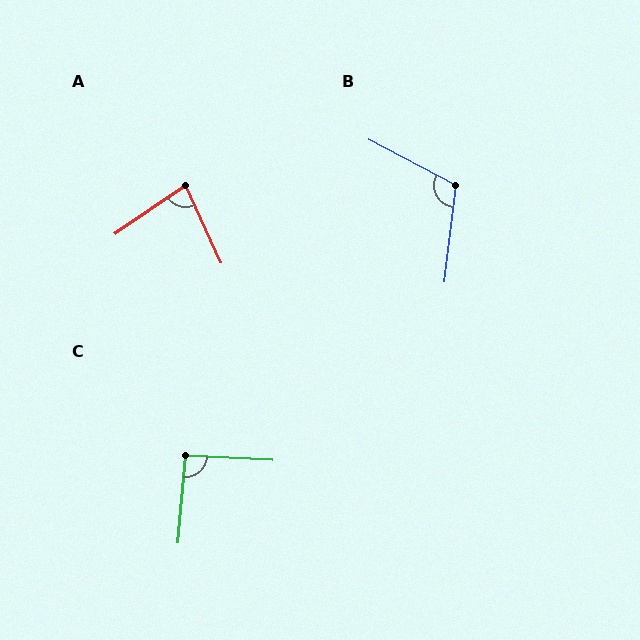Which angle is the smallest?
A, at approximately 79 degrees.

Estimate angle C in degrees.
Approximately 92 degrees.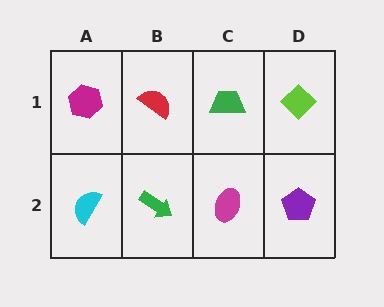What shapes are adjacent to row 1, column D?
A purple pentagon (row 2, column D), a green trapezoid (row 1, column C).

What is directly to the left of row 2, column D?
A magenta ellipse.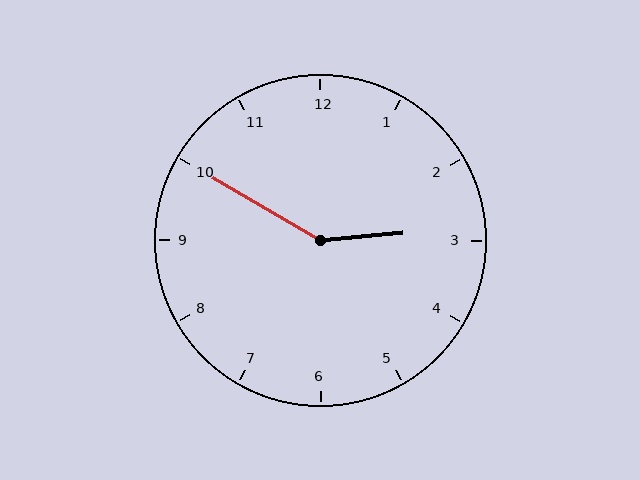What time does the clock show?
2:50.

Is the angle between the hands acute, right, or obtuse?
It is obtuse.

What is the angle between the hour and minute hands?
Approximately 145 degrees.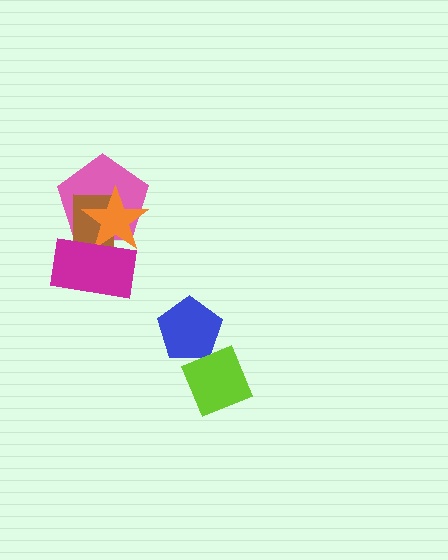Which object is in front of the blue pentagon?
The lime diamond is in front of the blue pentagon.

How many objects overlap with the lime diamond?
1 object overlaps with the lime diamond.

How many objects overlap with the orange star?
3 objects overlap with the orange star.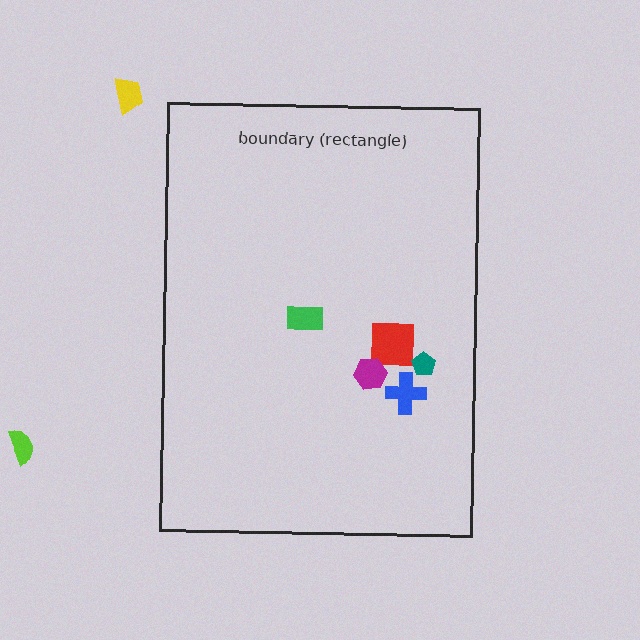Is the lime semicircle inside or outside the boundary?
Outside.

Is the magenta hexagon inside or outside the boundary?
Inside.